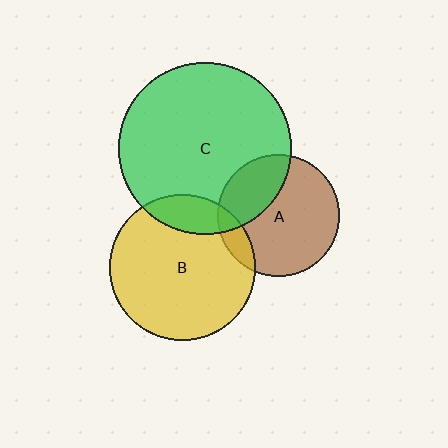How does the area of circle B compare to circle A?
Approximately 1.4 times.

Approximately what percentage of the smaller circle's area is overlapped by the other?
Approximately 10%.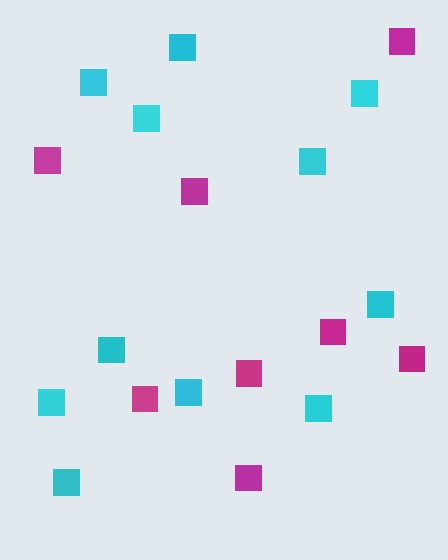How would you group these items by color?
There are 2 groups: one group of cyan squares (11) and one group of magenta squares (8).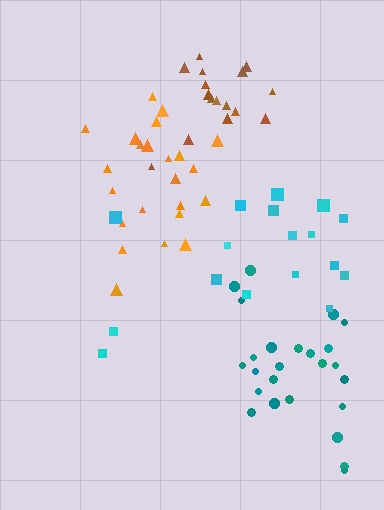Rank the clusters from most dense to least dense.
teal, brown, orange, cyan.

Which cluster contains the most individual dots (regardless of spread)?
Teal (25).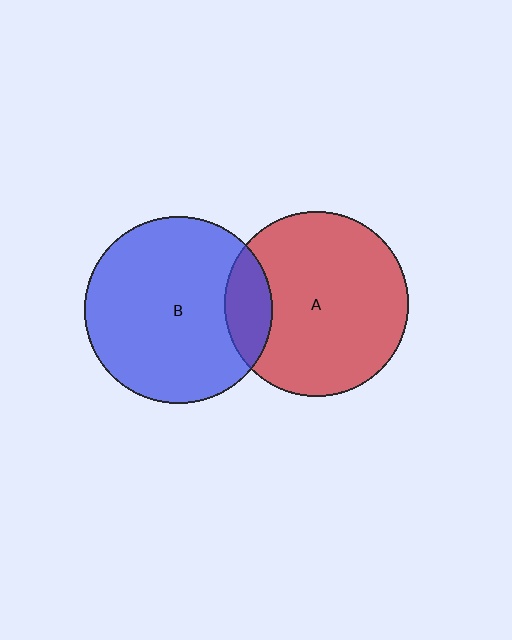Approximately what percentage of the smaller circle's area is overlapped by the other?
Approximately 15%.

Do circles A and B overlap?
Yes.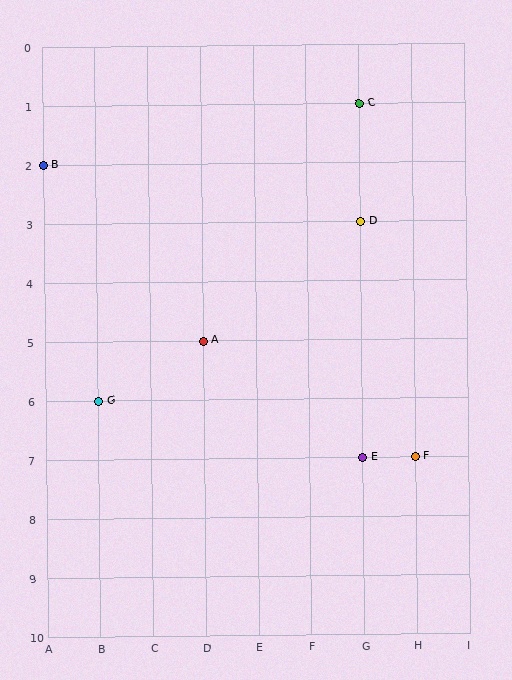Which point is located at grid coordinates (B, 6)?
Point G is at (B, 6).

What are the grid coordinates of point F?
Point F is at grid coordinates (H, 7).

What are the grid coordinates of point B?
Point B is at grid coordinates (A, 2).